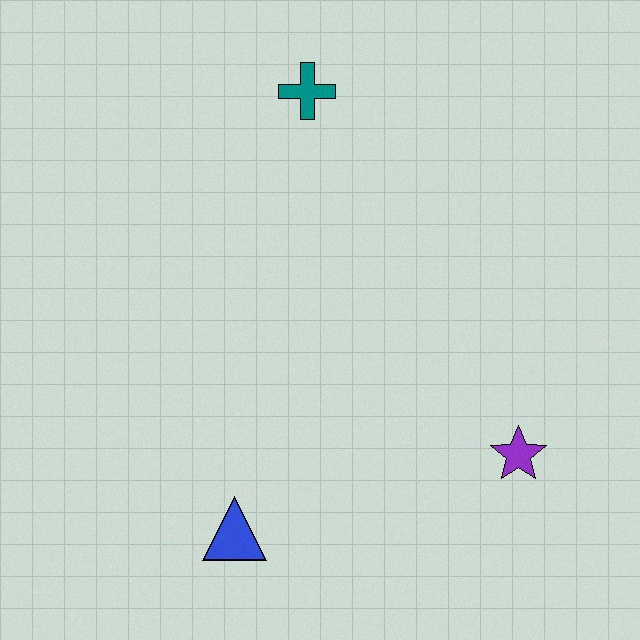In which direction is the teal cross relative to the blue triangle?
The teal cross is above the blue triangle.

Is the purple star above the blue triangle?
Yes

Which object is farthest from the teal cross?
The blue triangle is farthest from the teal cross.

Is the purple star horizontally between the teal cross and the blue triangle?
No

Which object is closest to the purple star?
The blue triangle is closest to the purple star.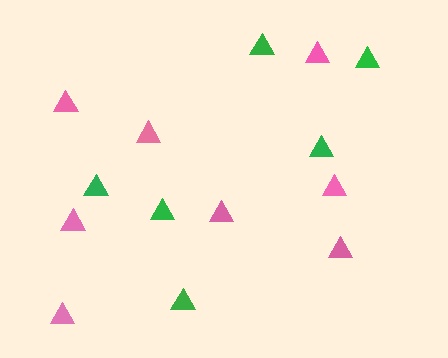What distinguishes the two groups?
There are 2 groups: one group of green triangles (6) and one group of pink triangles (8).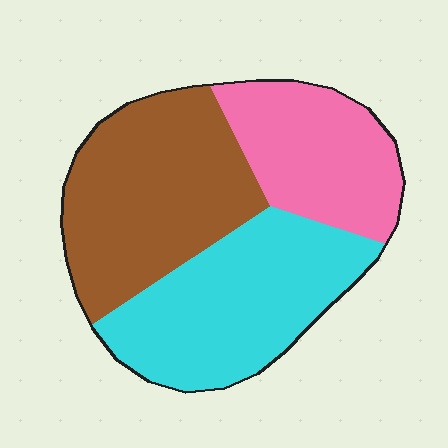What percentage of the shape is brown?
Brown takes up about three eighths (3/8) of the shape.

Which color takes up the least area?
Pink, at roughly 25%.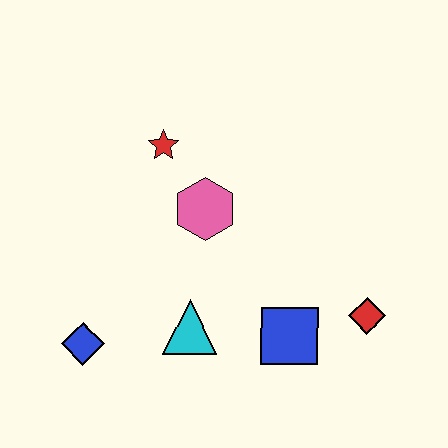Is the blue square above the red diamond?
No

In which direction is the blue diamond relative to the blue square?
The blue diamond is to the left of the blue square.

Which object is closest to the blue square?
The red diamond is closest to the blue square.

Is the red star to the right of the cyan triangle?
No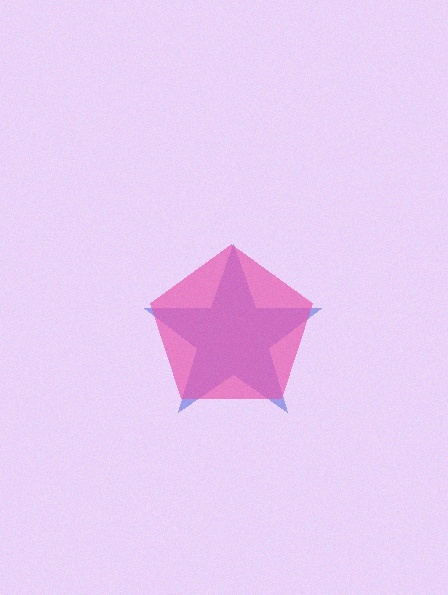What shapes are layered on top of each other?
The layered shapes are: a blue star, a pink pentagon.